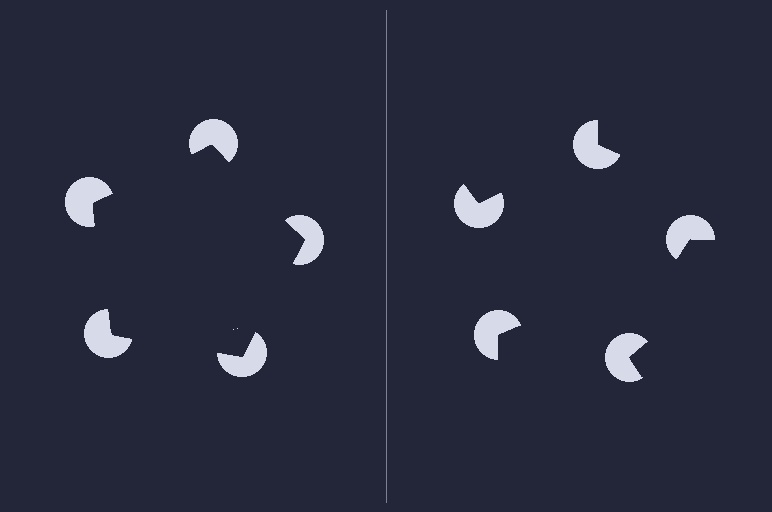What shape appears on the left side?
An illusory pentagon.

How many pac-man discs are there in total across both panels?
10 — 5 on each side.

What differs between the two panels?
The pac-man discs are positioned identically on both sides; only the wedge orientations differ. On the left they align to a pentagon; on the right they are misaligned.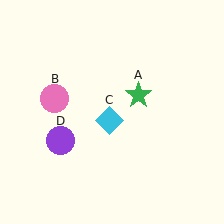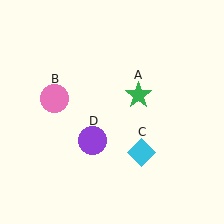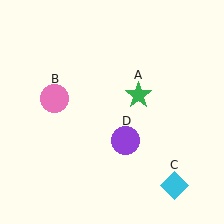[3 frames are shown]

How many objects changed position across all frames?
2 objects changed position: cyan diamond (object C), purple circle (object D).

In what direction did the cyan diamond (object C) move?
The cyan diamond (object C) moved down and to the right.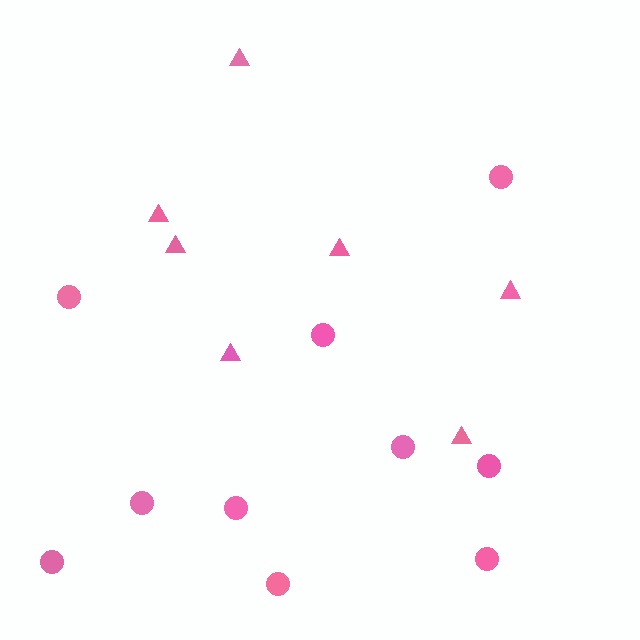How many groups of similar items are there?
There are 2 groups: one group of circles (10) and one group of triangles (7).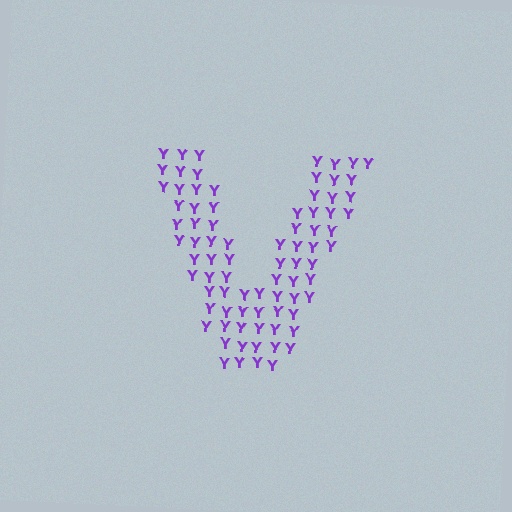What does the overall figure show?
The overall figure shows the letter V.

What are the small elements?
The small elements are letter Y's.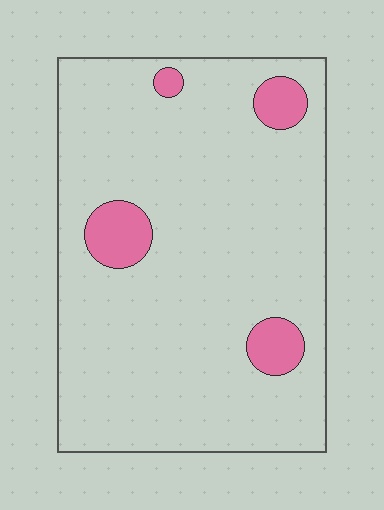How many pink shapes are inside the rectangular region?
4.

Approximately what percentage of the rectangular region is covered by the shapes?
Approximately 10%.